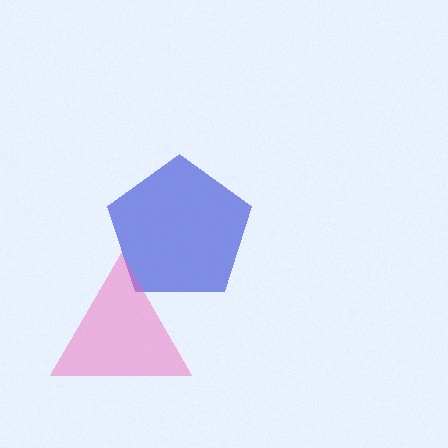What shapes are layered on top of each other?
The layered shapes are: a blue pentagon, a pink triangle.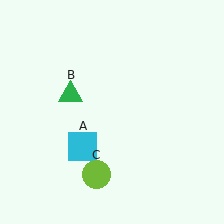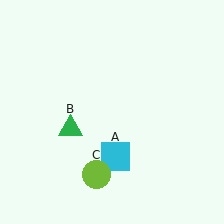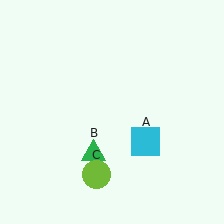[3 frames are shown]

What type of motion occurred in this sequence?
The cyan square (object A), green triangle (object B) rotated counterclockwise around the center of the scene.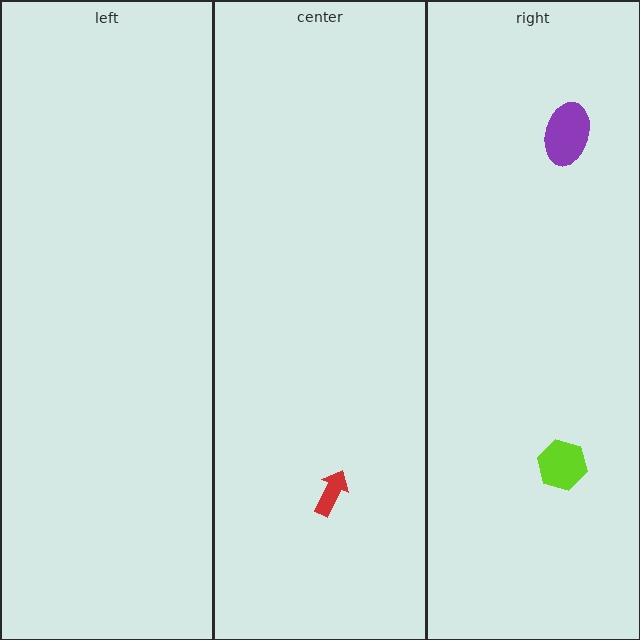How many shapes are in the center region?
1.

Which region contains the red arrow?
The center region.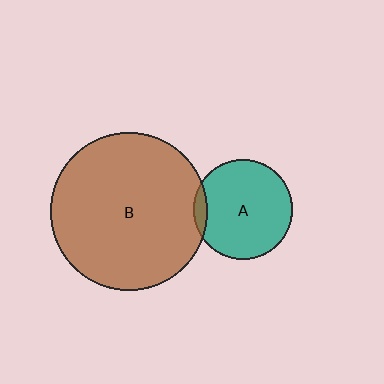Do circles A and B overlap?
Yes.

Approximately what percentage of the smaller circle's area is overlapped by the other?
Approximately 5%.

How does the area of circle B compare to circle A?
Approximately 2.5 times.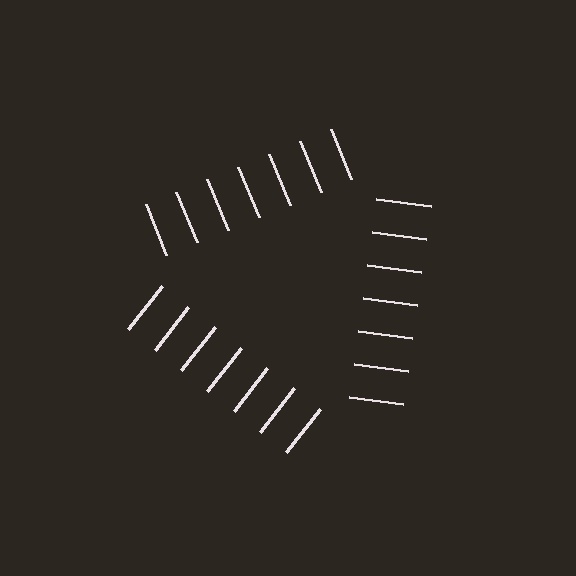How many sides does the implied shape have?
3 sides — the line-ends trace a triangle.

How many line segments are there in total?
21 — 7 along each of the 3 edges.